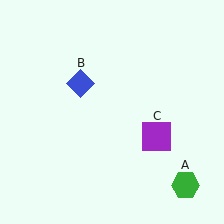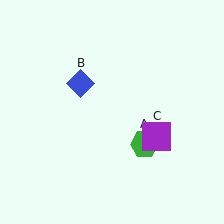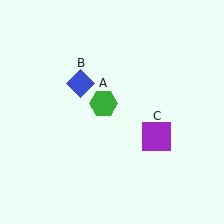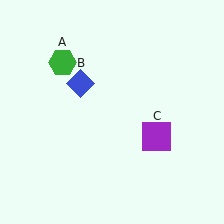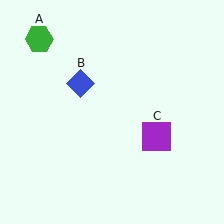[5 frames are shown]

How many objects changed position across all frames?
1 object changed position: green hexagon (object A).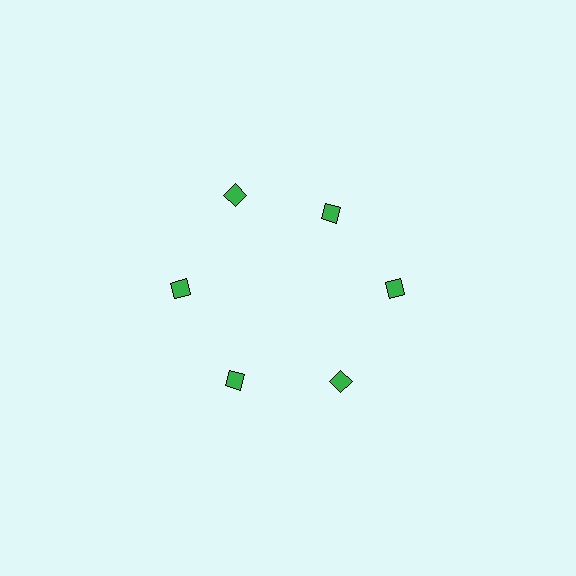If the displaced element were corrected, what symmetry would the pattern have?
It would have 6-fold rotational symmetry — the pattern would map onto itself every 60 degrees.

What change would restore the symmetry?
The symmetry would be restored by moving it outward, back onto the ring so that all 6 diamonds sit at equal angles and equal distance from the center.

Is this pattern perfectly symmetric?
No. The 6 green diamonds are arranged in a ring, but one element near the 1 o'clock position is pulled inward toward the center, breaking the 6-fold rotational symmetry.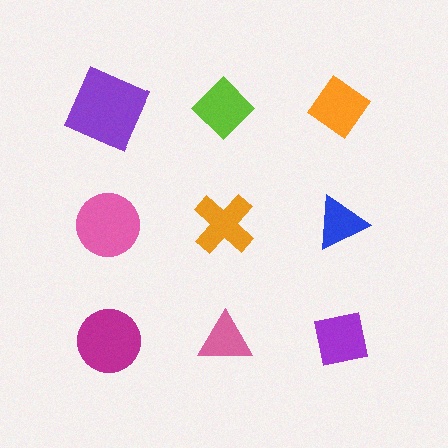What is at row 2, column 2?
An orange cross.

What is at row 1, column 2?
A lime diamond.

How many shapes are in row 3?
3 shapes.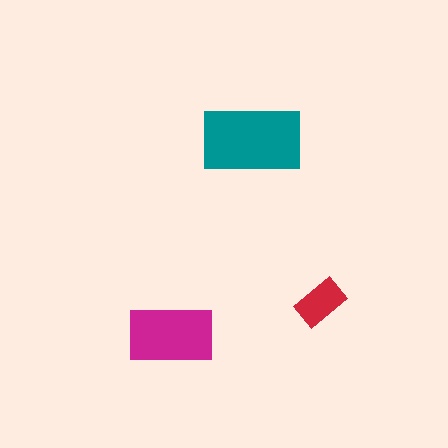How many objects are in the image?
There are 3 objects in the image.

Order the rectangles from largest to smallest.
the teal one, the magenta one, the red one.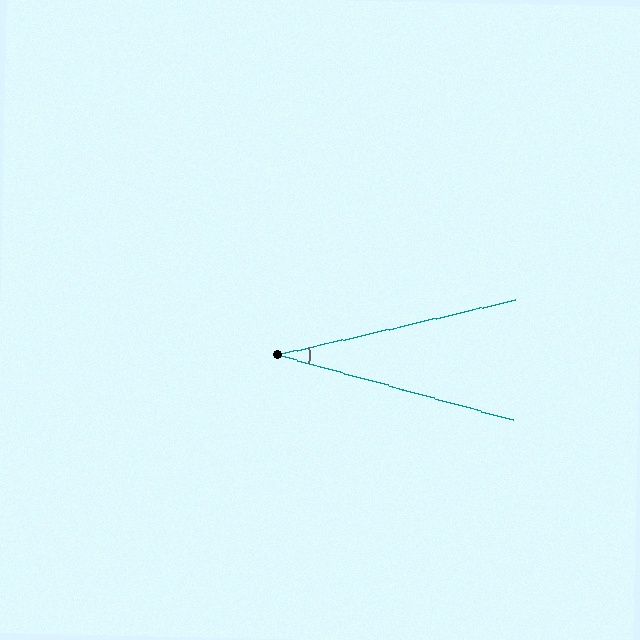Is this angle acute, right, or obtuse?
It is acute.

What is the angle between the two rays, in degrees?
Approximately 28 degrees.